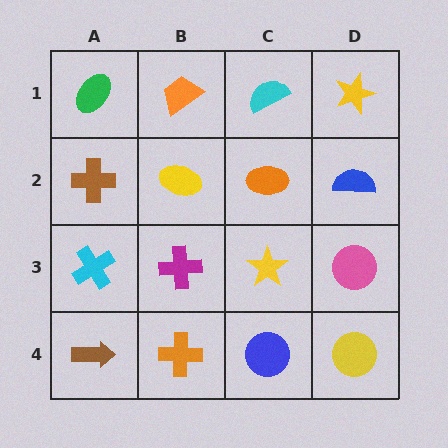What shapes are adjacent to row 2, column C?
A cyan semicircle (row 1, column C), a yellow star (row 3, column C), a yellow ellipse (row 2, column B), a blue semicircle (row 2, column D).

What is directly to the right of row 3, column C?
A pink circle.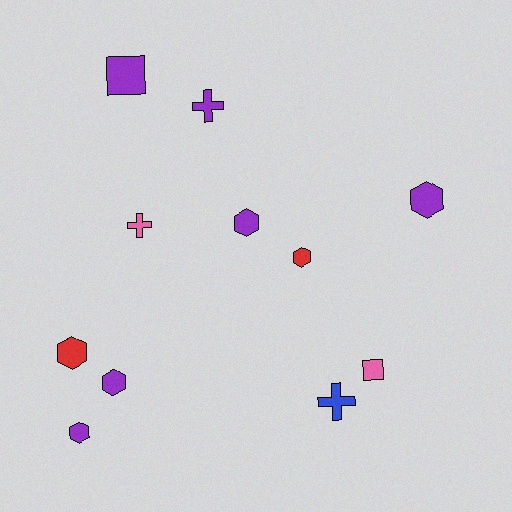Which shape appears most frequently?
Hexagon, with 6 objects.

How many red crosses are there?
There are no red crosses.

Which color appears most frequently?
Purple, with 6 objects.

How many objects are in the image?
There are 11 objects.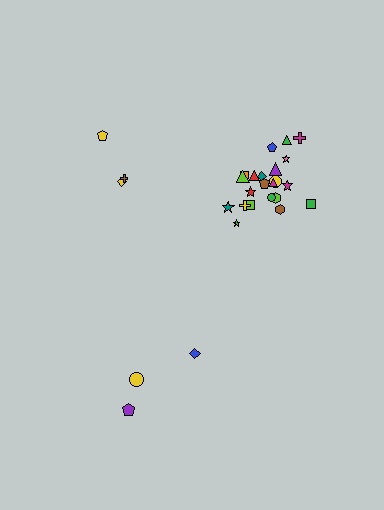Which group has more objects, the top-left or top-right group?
The top-right group.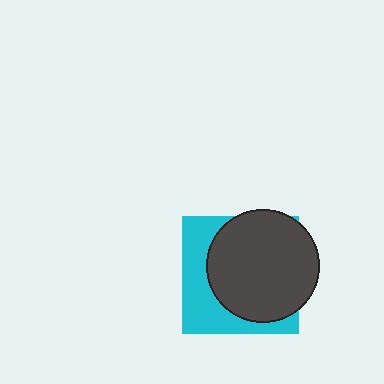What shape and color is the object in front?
The object in front is a dark gray circle.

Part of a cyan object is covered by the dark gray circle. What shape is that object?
It is a square.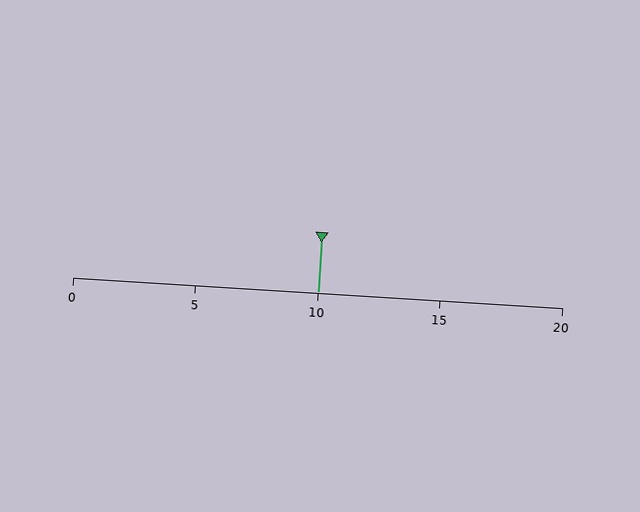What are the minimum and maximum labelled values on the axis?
The axis runs from 0 to 20.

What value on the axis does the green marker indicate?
The marker indicates approximately 10.